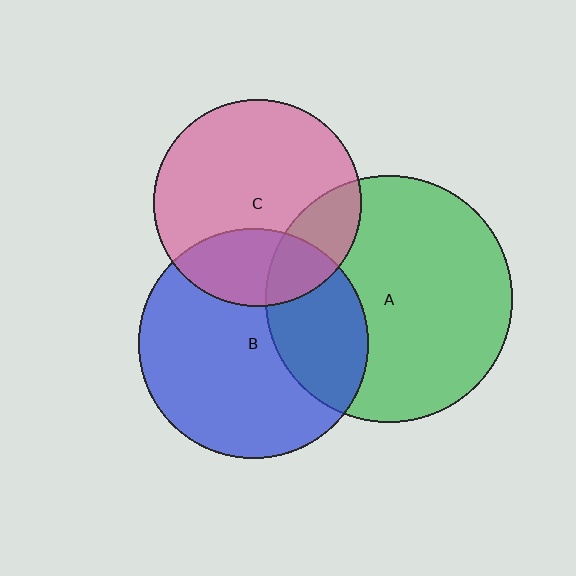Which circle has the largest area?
Circle A (green).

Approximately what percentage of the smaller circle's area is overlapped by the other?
Approximately 30%.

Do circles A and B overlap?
Yes.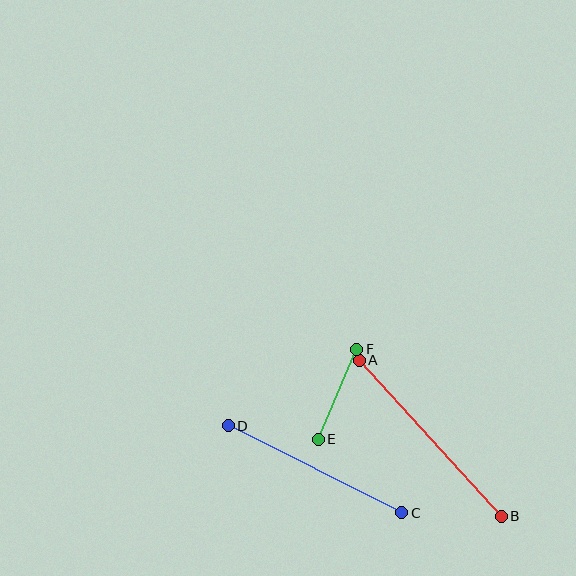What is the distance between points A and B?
The distance is approximately 211 pixels.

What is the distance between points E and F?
The distance is approximately 98 pixels.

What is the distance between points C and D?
The distance is approximately 194 pixels.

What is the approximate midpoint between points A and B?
The midpoint is at approximately (430, 438) pixels.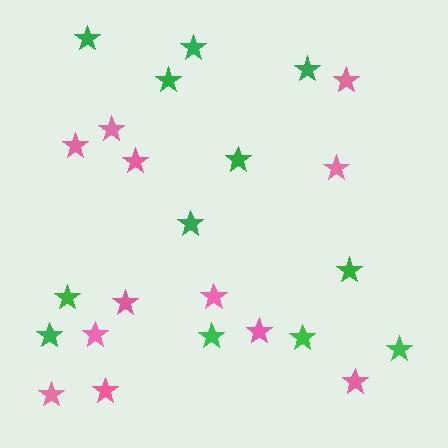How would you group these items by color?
There are 2 groups: one group of pink stars (12) and one group of green stars (12).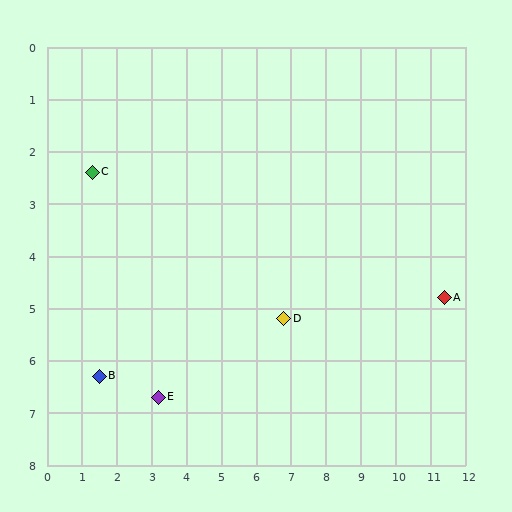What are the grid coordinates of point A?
Point A is at approximately (11.4, 4.8).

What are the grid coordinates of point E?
Point E is at approximately (3.2, 6.7).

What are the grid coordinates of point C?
Point C is at approximately (1.3, 2.4).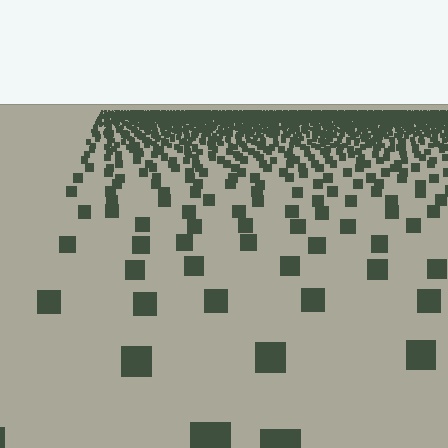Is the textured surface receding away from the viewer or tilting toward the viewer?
The surface is receding away from the viewer. Texture elements get smaller and denser toward the top.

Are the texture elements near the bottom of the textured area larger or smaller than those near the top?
Larger. Near the bottom, elements are closer to the viewer and appear at a bigger on-screen size.